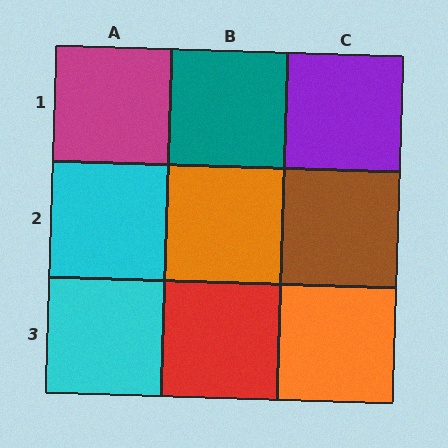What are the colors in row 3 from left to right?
Cyan, red, orange.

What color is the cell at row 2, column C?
Brown.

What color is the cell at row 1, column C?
Purple.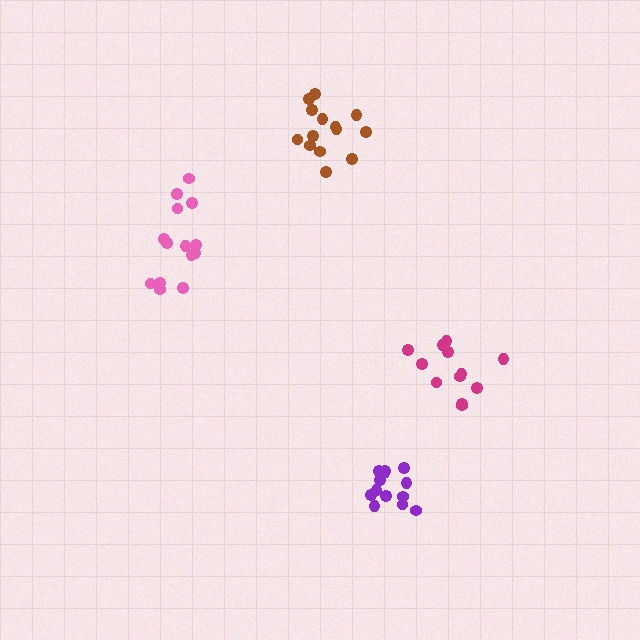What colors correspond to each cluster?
The clusters are colored: magenta, pink, purple, brown.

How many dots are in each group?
Group 1: 12 dots, Group 2: 14 dots, Group 3: 13 dots, Group 4: 14 dots (53 total).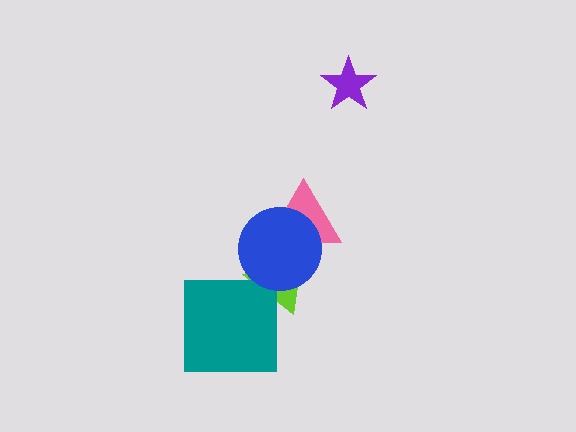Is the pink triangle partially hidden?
Yes, it is partially covered by another shape.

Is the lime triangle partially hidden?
Yes, it is partially covered by another shape.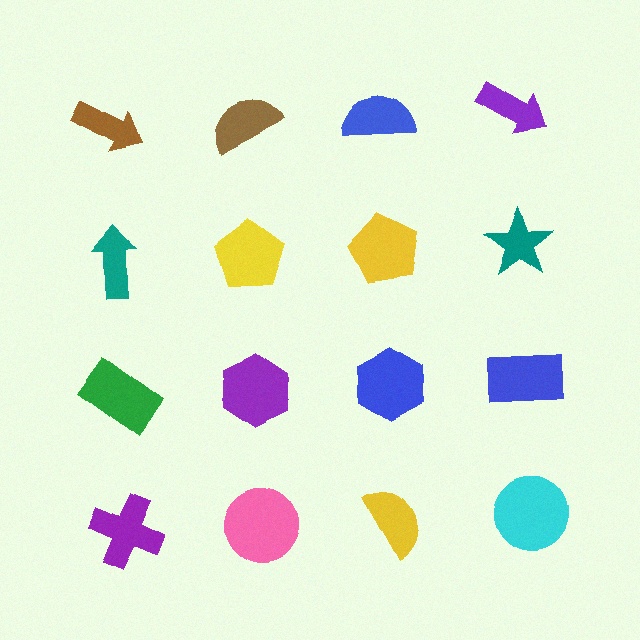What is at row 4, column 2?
A pink circle.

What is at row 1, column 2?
A brown semicircle.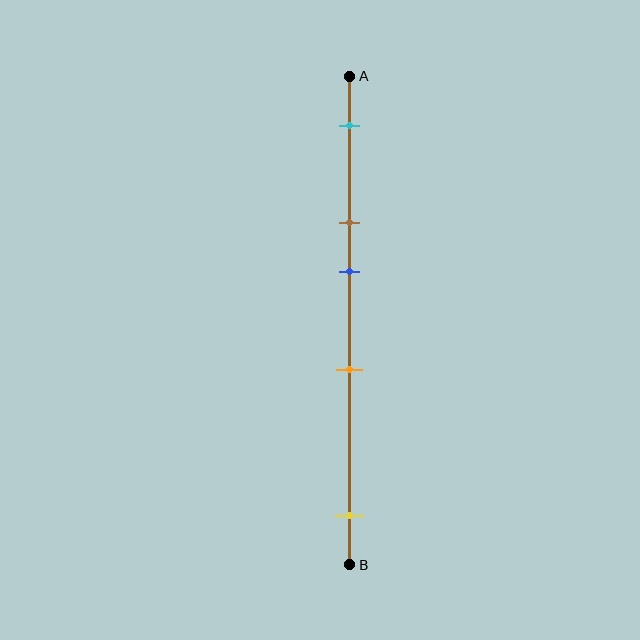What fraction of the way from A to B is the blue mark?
The blue mark is approximately 40% (0.4) of the way from A to B.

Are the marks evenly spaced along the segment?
No, the marks are not evenly spaced.